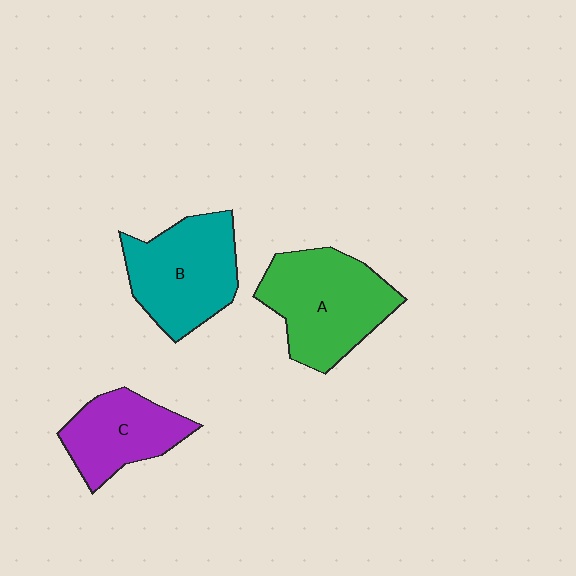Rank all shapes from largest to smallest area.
From largest to smallest: A (green), B (teal), C (purple).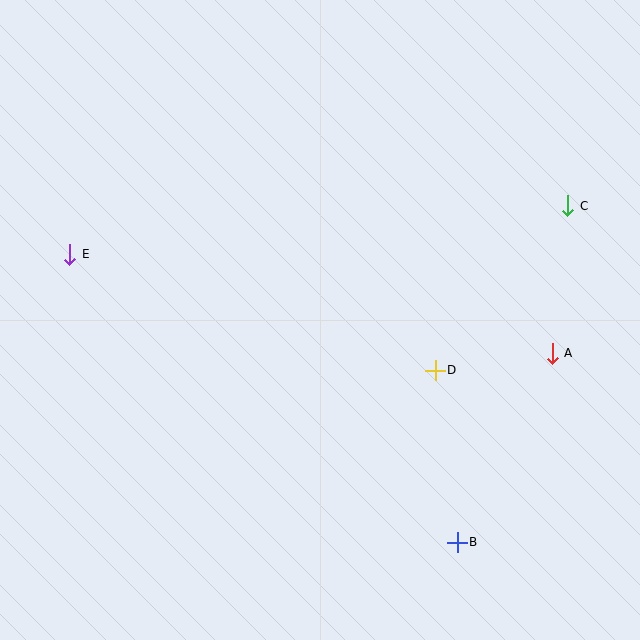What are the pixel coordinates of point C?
Point C is at (567, 206).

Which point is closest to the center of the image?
Point D at (435, 370) is closest to the center.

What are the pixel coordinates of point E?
Point E is at (70, 254).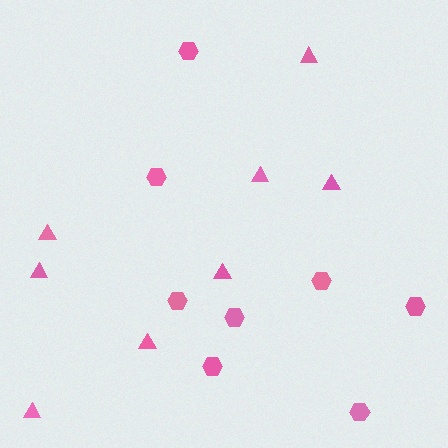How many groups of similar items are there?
There are 2 groups: one group of triangles (8) and one group of hexagons (8).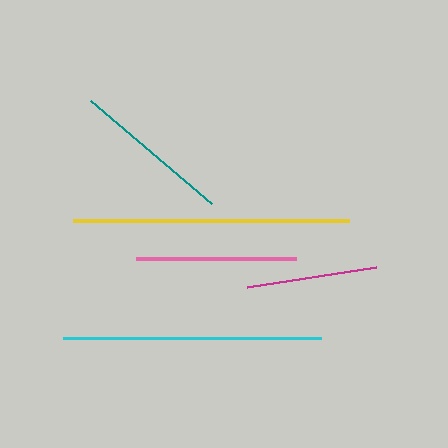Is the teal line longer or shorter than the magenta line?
The teal line is longer than the magenta line.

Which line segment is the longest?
The yellow line is the longest at approximately 276 pixels.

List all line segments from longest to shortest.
From longest to shortest: yellow, cyan, pink, teal, magenta.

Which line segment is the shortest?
The magenta line is the shortest at approximately 131 pixels.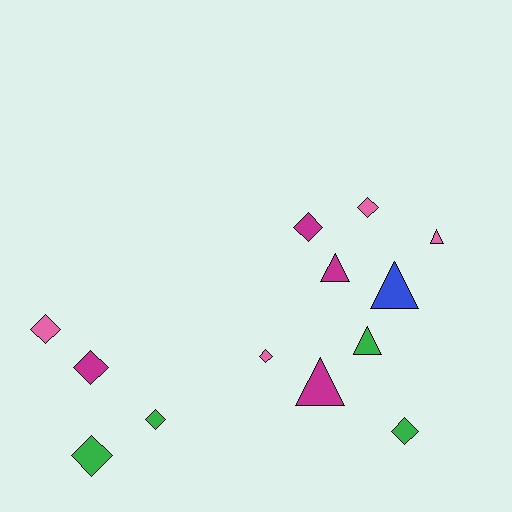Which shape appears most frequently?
Diamond, with 8 objects.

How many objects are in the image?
There are 13 objects.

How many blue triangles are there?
There is 1 blue triangle.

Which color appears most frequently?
Magenta, with 4 objects.